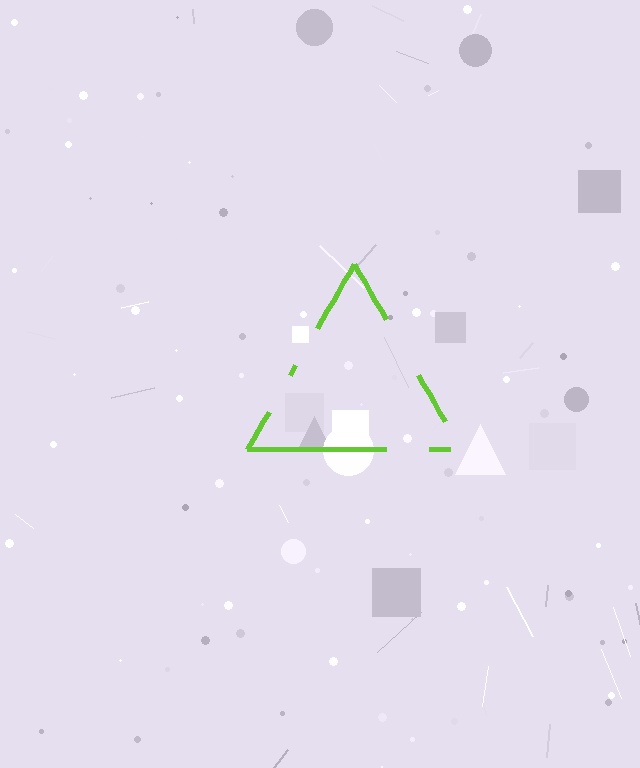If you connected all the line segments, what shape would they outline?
They would outline a triangle.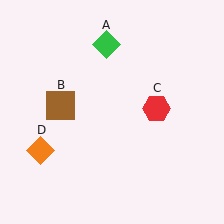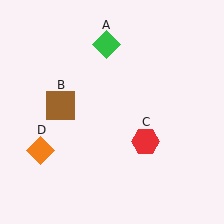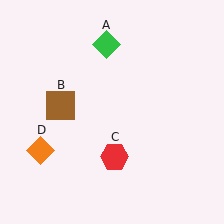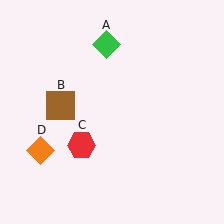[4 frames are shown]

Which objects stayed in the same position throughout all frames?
Green diamond (object A) and brown square (object B) and orange diamond (object D) remained stationary.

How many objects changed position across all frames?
1 object changed position: red hexagon (object C).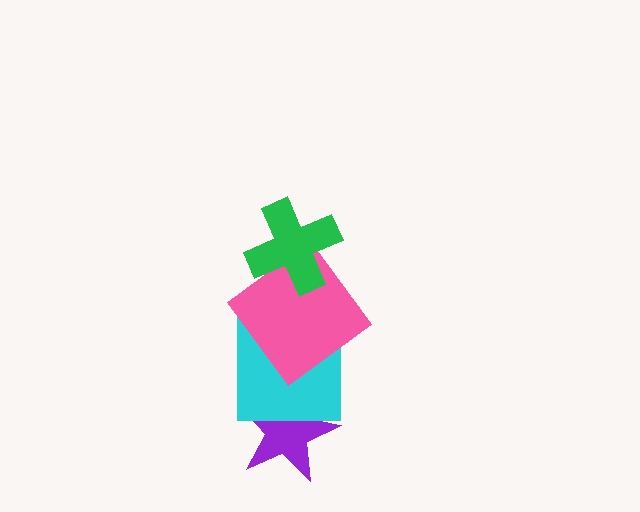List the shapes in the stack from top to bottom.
From top to bottom: the green cross, the pink diamond, the cyan square, the purple star.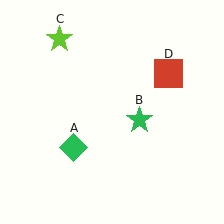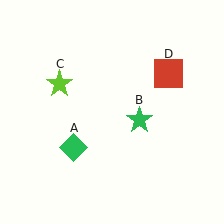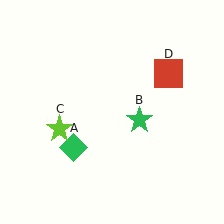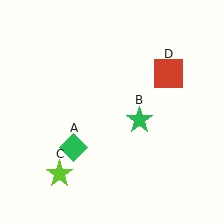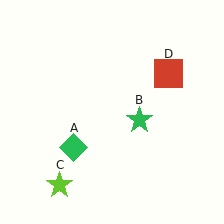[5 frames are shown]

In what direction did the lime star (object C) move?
The lime star (object C) moved down.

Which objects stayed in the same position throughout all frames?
Green diamond (object A) and green star (object B) and red square (object D) remained stationary.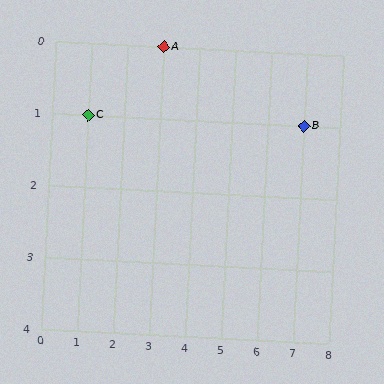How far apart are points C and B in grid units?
Points C and B are 6 columns apart.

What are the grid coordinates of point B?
Point B is at grid coordinates (7, 1).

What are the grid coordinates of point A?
Point A is at grid coordinates (3, 0).